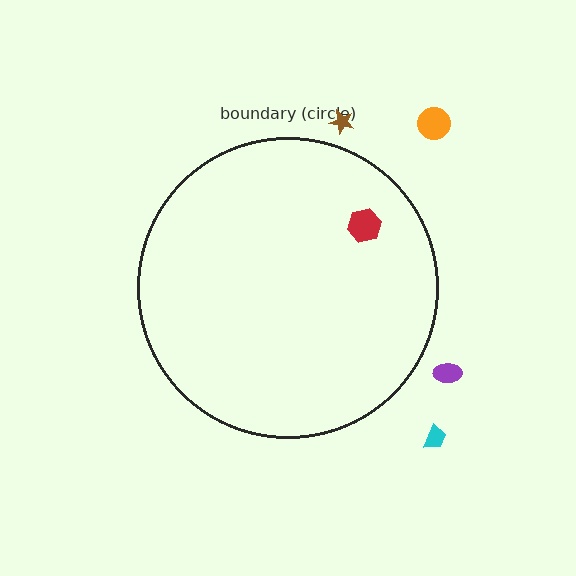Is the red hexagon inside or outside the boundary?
Inside.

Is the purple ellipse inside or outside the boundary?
Outside.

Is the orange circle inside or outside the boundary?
Outside.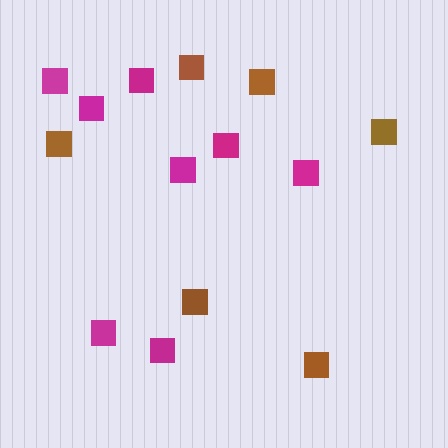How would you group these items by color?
There are 2 groups: one group of magenta squares (8) and one group of brown squares (6).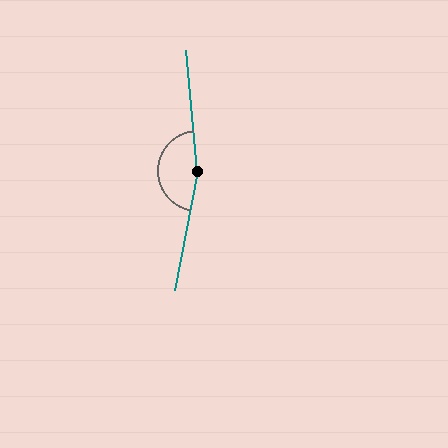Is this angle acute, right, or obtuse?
It is obtuse.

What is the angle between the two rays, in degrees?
Approximately 163 degrees.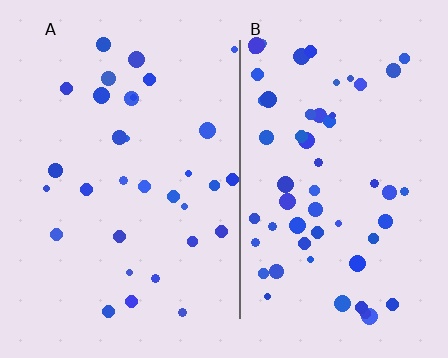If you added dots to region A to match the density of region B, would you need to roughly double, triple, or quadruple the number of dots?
Approximately double.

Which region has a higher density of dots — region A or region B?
B (the right).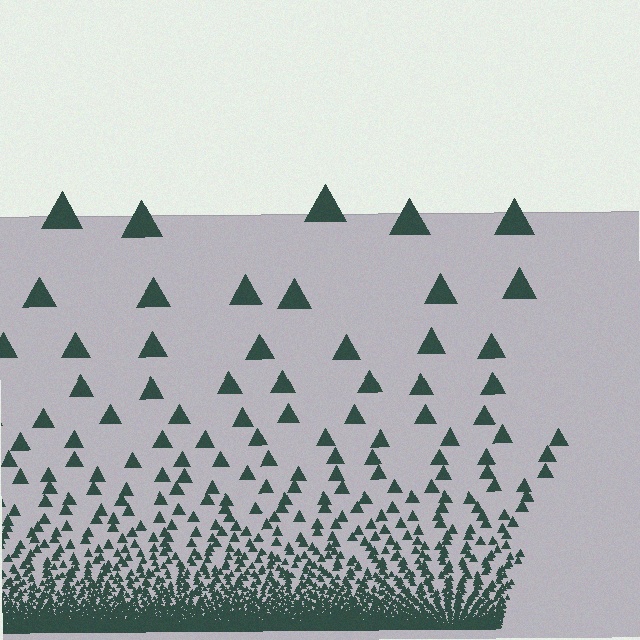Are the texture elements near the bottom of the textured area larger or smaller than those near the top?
Smaller. The gradient is inverted — elements near the bottom are smaller and denser.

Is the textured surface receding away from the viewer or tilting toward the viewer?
The surface appears to tilt toward the viewer. Texture elements get larger and sparser toward the top.